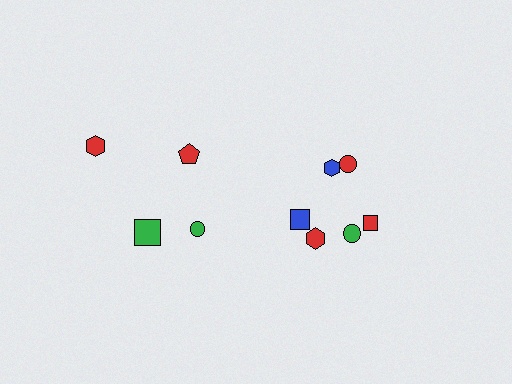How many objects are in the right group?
There are 6 objects.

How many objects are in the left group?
There are 4 objects.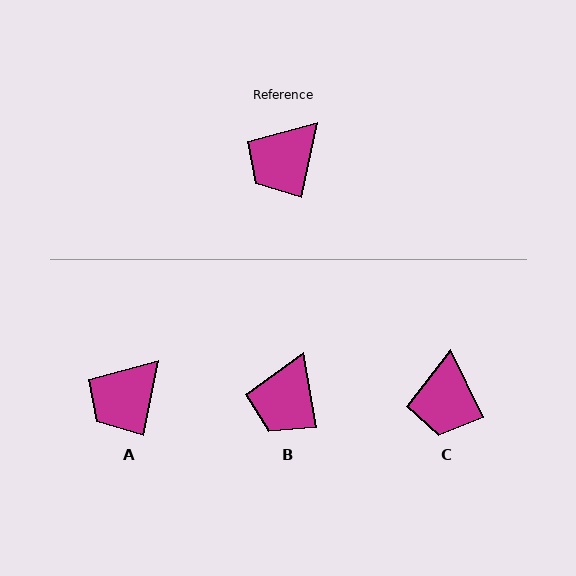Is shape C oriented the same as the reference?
No, it is off by about 37 degrees.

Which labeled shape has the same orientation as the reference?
A.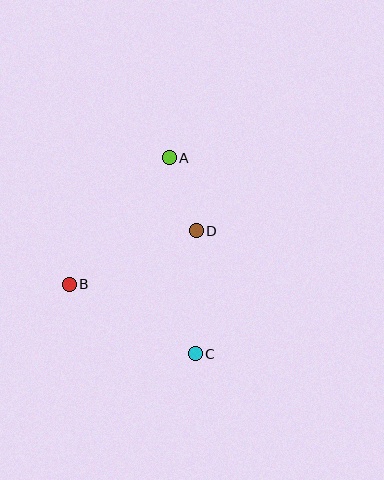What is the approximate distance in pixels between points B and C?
The distance between B and C is approximately 144 pixels.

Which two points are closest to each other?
Points A and D are closest to each other.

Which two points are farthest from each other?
Points A and C are farthest from each other.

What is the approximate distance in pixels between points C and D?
The distance between C and D is approximately 123 pixels.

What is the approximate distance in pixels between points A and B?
The distance between A and B is approximately 161 pixels.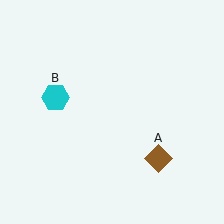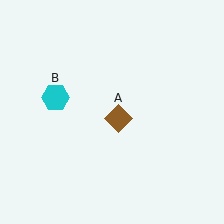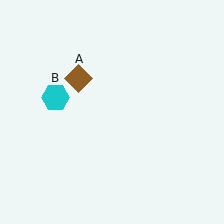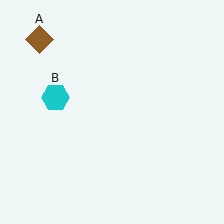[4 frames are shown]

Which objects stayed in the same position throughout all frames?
Cyan hexagon (object B) remained stationary.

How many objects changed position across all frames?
1 object changed position: brown diamond (object A).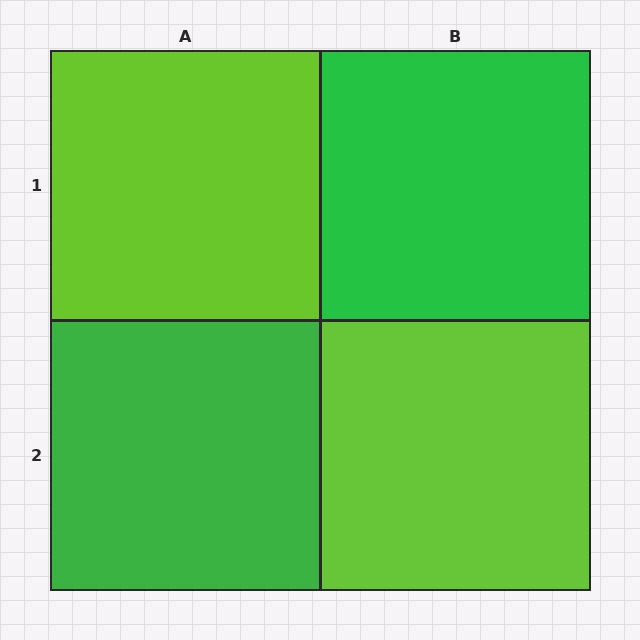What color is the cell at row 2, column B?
Lime.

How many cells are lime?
2 cells are lime.